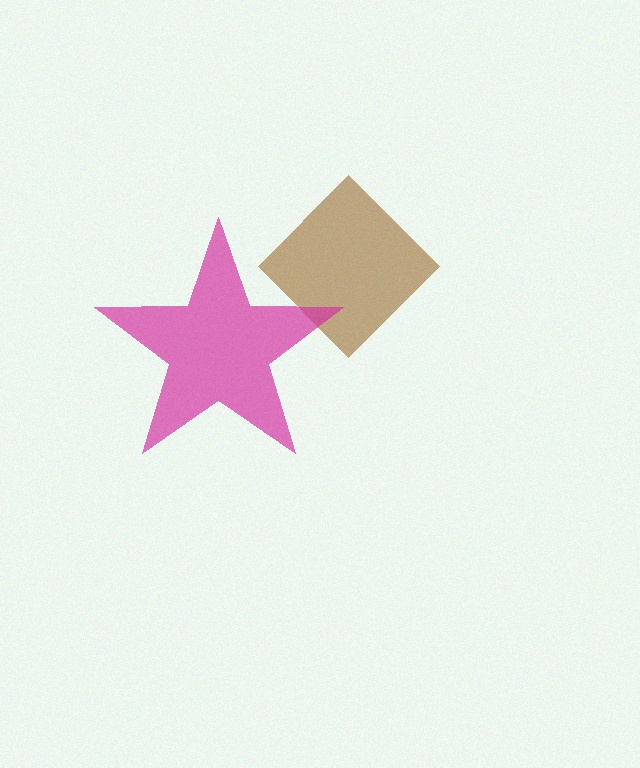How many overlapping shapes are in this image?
There are 2 overlapping shapes in the image.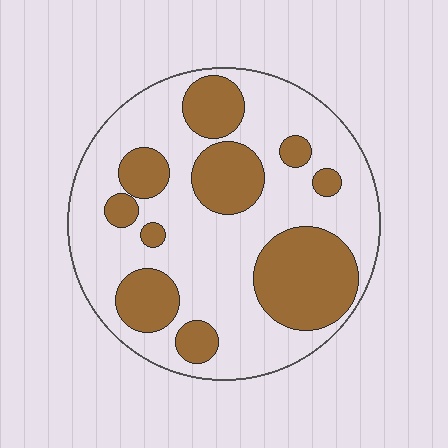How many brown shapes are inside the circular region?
10.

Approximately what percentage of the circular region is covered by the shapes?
Approximately 35%.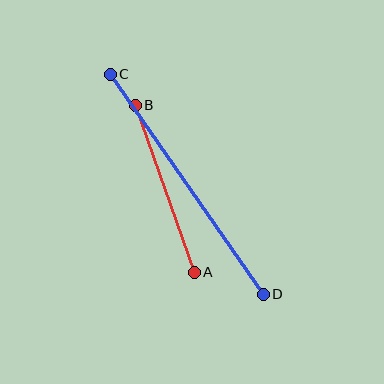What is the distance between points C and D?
The distance is approximately 268 pixels.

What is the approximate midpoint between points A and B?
The midpoint is at approximately (165, 189) pixels.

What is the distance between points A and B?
The distance is approximately 178 pixels.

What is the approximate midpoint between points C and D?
The midpoint is at approximately (187, 184) pixels.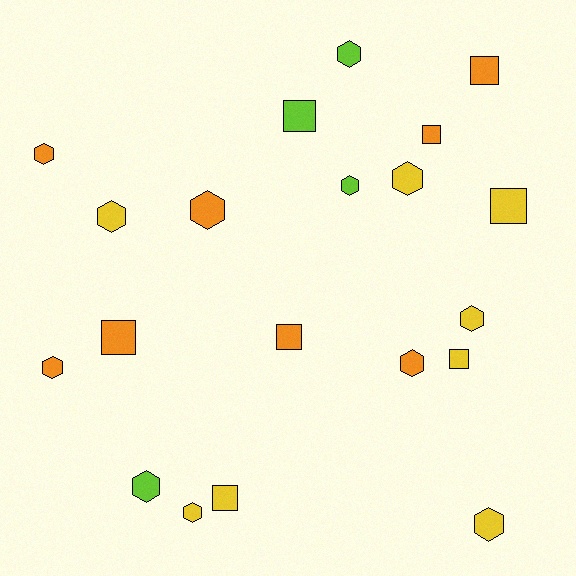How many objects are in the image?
There are 20 objects.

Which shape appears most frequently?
Hexagon, with 12 objects.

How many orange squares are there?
There are 4 orange squares.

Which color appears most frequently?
Orange, with 8 objects.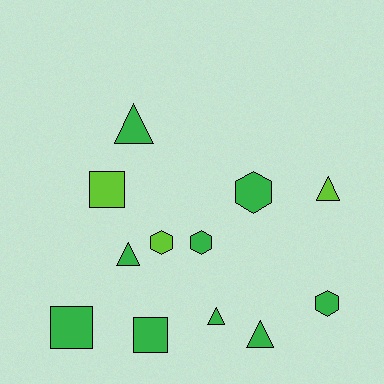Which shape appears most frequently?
Triangle, with 5 objects.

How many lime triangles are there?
There is 1 lime triangle.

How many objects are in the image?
There are 12 objects.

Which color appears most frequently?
Green, with 9 objects.